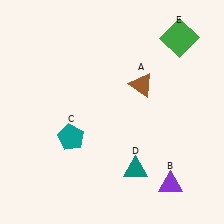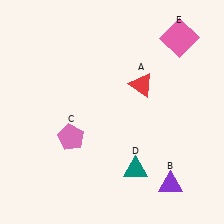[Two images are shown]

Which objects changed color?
A changed from brown to red. C changed from teal to pink. E changed from green to pink.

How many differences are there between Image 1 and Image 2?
There are 3 differences between the two images.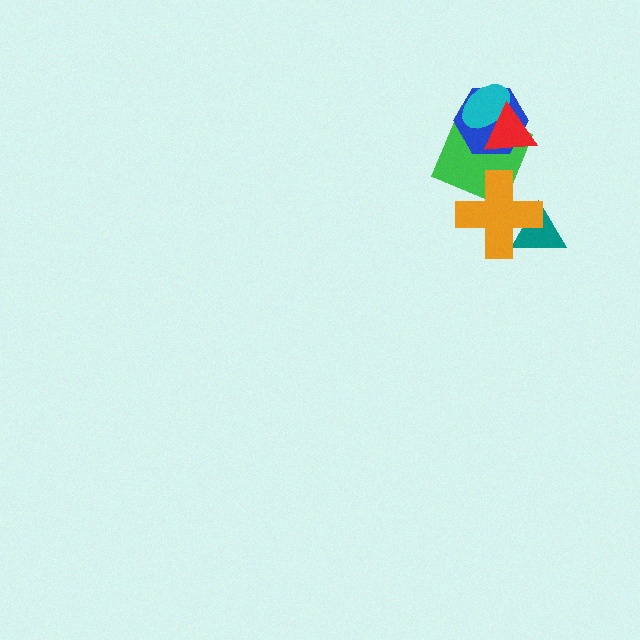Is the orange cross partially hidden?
No, no other shape covers it.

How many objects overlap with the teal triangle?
1 object overlaps with the teal triangle.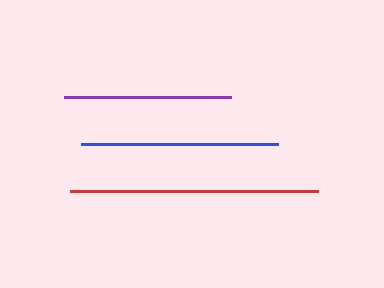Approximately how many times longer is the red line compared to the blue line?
The red line is approximately 1.3 times the length of the blue line.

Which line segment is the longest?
The red line is the longest at approximately 248 pixels.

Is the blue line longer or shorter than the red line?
The red line is longer than the blue line.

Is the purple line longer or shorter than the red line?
The red line is longer than the purple line.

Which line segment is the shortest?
The purple line is the shortest at approximately 167 pixels.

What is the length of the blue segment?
The blue segment is approximately 196 pixels long.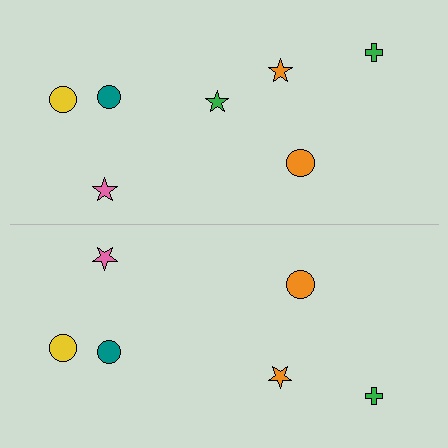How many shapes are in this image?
There are 13 shapes in this image.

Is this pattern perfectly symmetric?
No, the pattern is not perfectly symmetric. A green star is missing from the bottom side.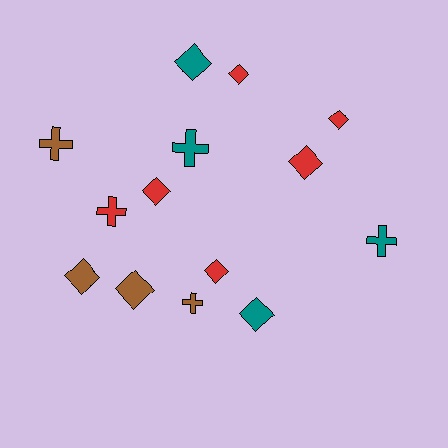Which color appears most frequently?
Red, with 6 objects.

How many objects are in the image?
There are 14 objects.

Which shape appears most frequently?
Diamond, with 9 objects.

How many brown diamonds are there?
There are 2 brown diamonds.